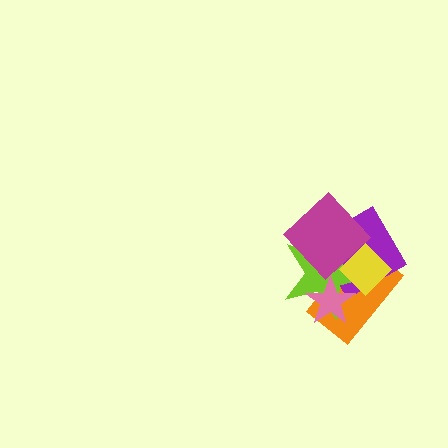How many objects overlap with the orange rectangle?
5 objects overlap with the orange rectangle.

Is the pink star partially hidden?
No, no other shape covers it.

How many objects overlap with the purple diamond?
5 objects overlap with the purple diamond.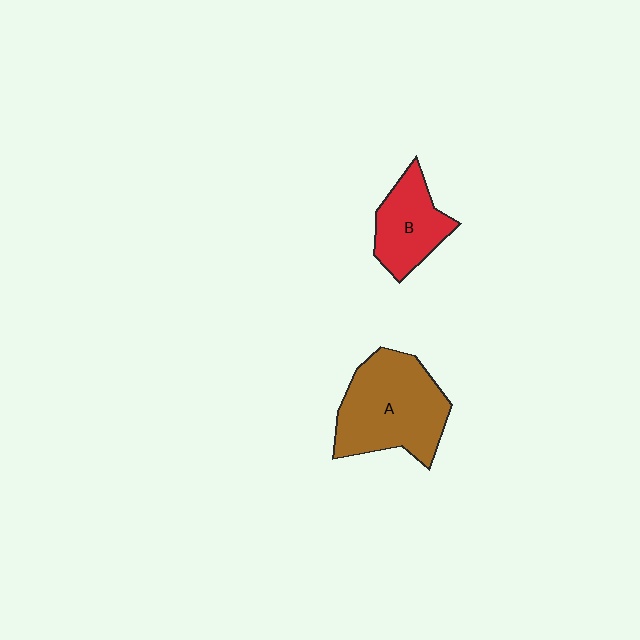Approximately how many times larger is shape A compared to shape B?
Approximately 1.7 times.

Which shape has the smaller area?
Shape B (red).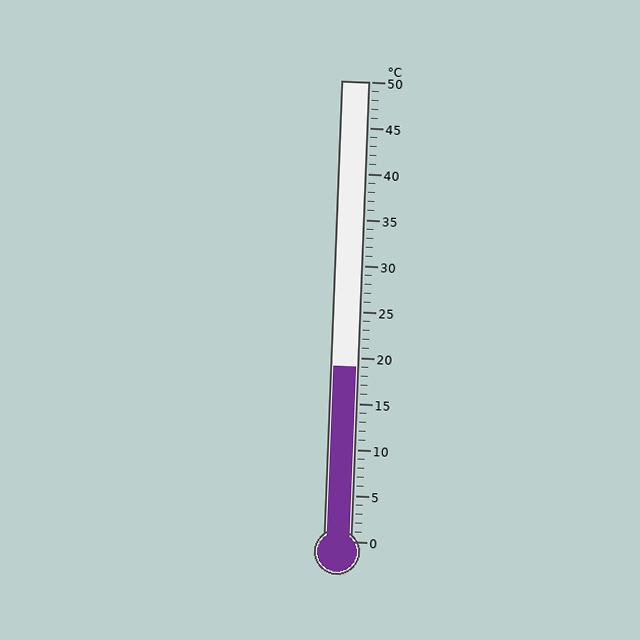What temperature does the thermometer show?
The thermometer shows approximately 19°C.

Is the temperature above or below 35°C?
The temperature is below 35°C.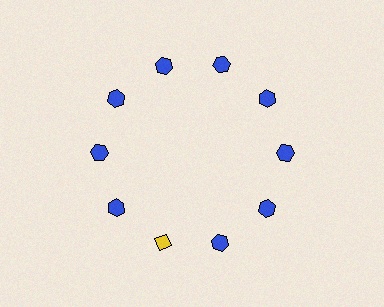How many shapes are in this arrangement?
There are 10 shapes arranged in a ring pattern.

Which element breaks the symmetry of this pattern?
The yellow diamond at roughly the 7 o'clock position breaks the symmetry. All other shapes are blue hexagons.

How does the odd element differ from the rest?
It differs in both color (yellow instead of blue) and shape (diamond instead of hexagon).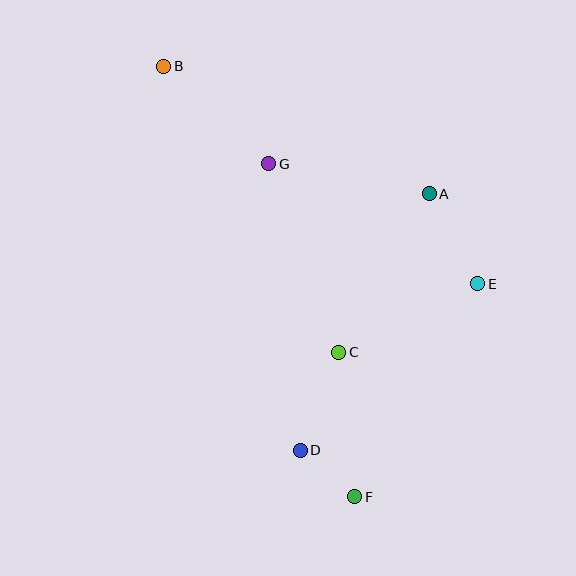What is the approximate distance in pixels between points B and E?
The distance between B and E is approximately 382 pixels.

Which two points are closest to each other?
Points D and F are closest to each other.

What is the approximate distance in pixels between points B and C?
The distance between B and C is approximately 335 pixels.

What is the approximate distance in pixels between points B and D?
The distance between B and D is approximately 408 pixels.